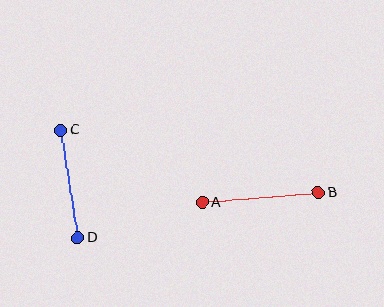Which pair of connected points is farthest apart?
Points A and B are farthest apart.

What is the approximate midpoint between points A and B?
The midpoint is at approximately (260, 197) pixels.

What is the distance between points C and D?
The distance is approximately 108 pixels.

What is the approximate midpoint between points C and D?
The midpoint is at approximately (69, 184) pixels.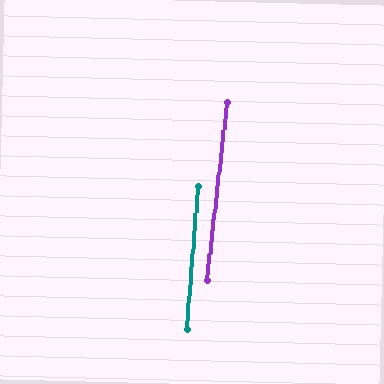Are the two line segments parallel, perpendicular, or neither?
Parallel — their directions differ by only 1.6°.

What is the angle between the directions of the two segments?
Approximately 2 degrees.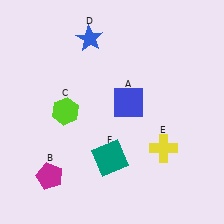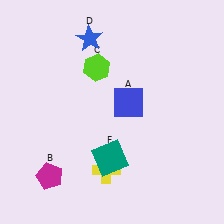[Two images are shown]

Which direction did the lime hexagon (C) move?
The lime hexagon (C) moved up.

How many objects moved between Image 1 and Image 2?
2 objects moved between the two images.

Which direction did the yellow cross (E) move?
The yellow cross (E) moved left.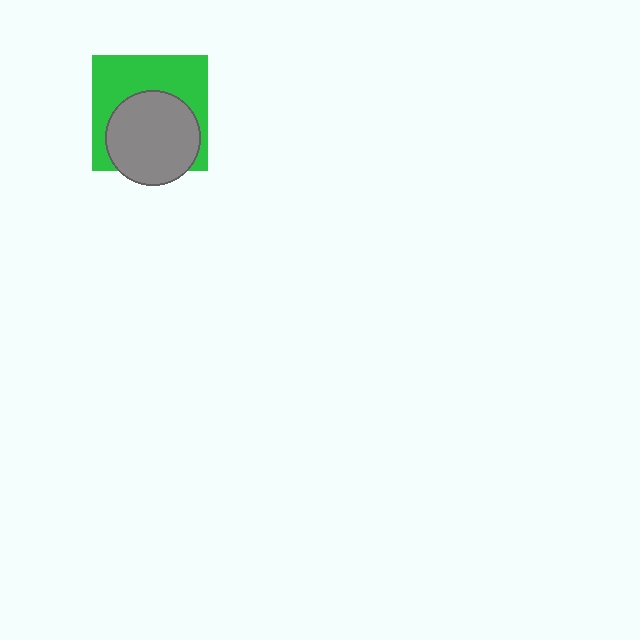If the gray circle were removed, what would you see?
You would see the complete green square.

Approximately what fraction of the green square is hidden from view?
Roughly 49% of the green square is hidden behind the gray circle.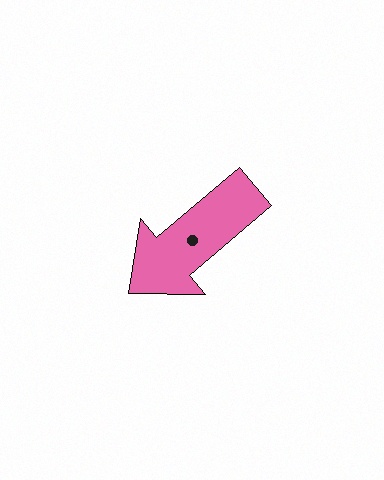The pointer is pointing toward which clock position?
Roughly 8 o'clock.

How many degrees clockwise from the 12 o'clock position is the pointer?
Approximately 230 degrees.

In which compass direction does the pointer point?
Southwest.